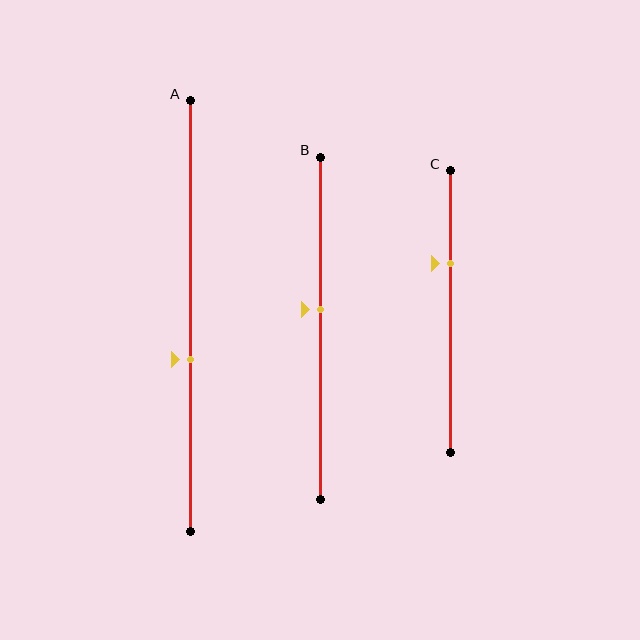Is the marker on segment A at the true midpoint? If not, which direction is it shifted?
No, the marker on segment A is shifted downward by about 10% of the segment length.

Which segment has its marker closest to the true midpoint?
Segment B has its marker closest to the true midpoint.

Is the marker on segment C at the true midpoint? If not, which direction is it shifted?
No, the marker on segment C is shifted upward by about 17% of the segment length.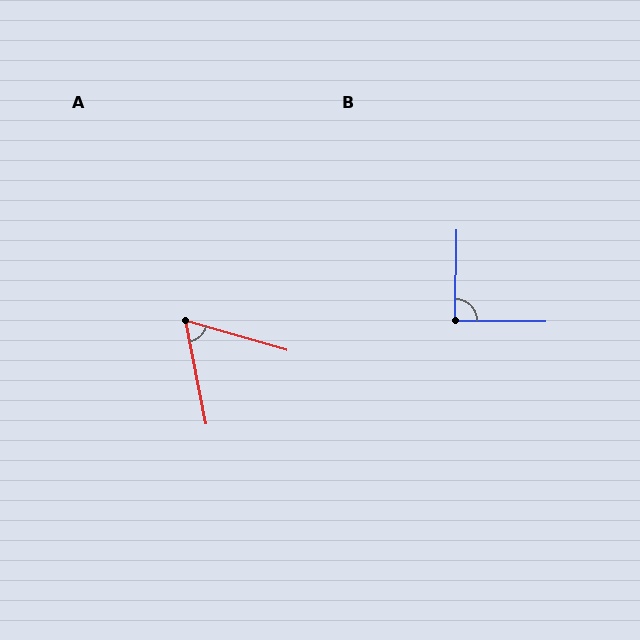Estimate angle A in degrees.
Approximately 62 degrees.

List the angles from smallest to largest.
A (62°), B (90°).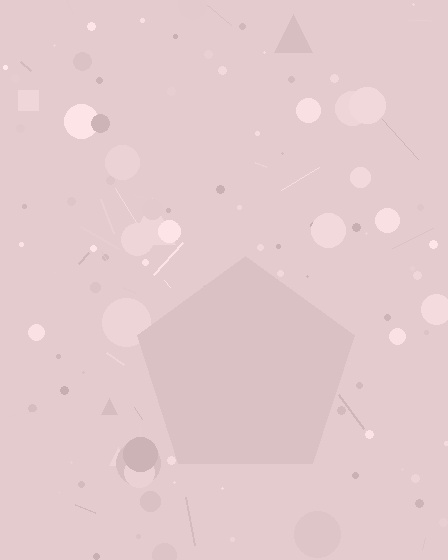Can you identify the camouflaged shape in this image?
The camouflaged shape is a pentagon.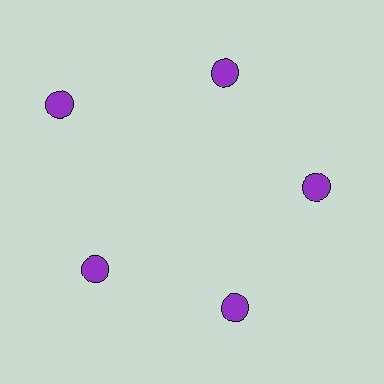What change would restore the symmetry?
The symmetry would be restored by moving it inward, back onto the ring so that all 5 circles sit at equal angles and equal distance from the center.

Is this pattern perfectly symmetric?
No. The 5 purple circles are arranged in a ring, but one element near the 10 o'clock position is pushed outward from the center, breaking the 5-fold rotational symmetry.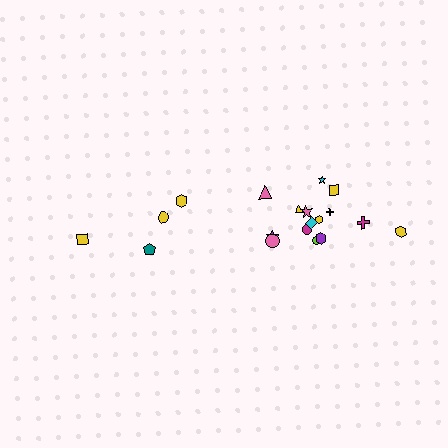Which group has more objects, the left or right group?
The right group.